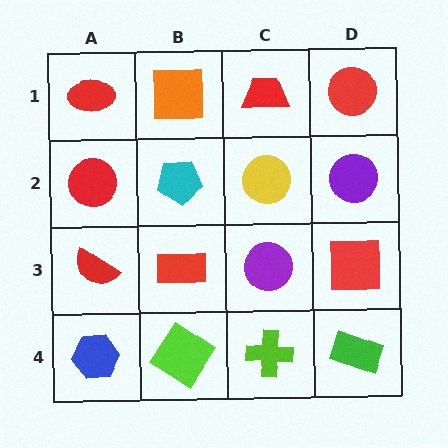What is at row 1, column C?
A red trapezoid.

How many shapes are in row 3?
4 shapes.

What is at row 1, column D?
A red circle.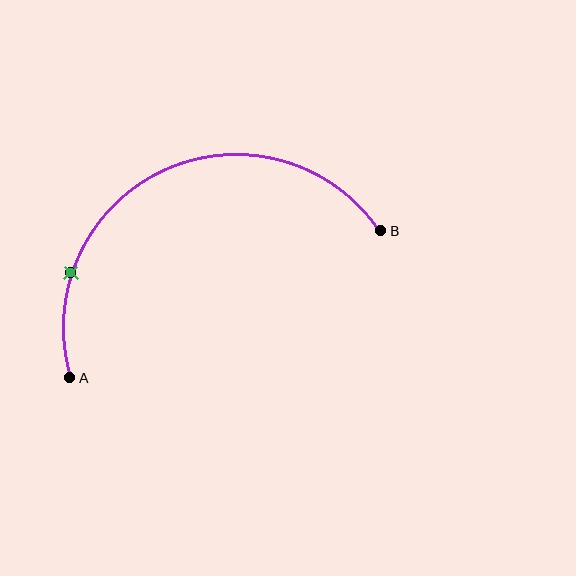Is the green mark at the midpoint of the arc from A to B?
No. The green mark lies on the arc but is closer to endpoint A. The arc midpoint would be at the point on the curve equidistant along the arc from both A and B.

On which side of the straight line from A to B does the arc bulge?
The arc bulges above the straight line connecting A and B.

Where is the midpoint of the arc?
The arc midpoint is the point on the curve farthest from the straight line joining A and B. It sits above that line.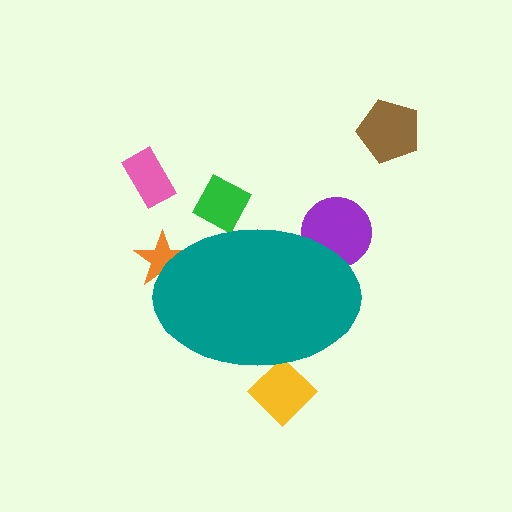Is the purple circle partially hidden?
Yes, the purple circle is partially hidden behind the teal ellipse.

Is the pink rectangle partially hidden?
No, the pink rectangle is fully visible.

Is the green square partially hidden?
Yes, the green square is partially hidden behind the teal ellipse.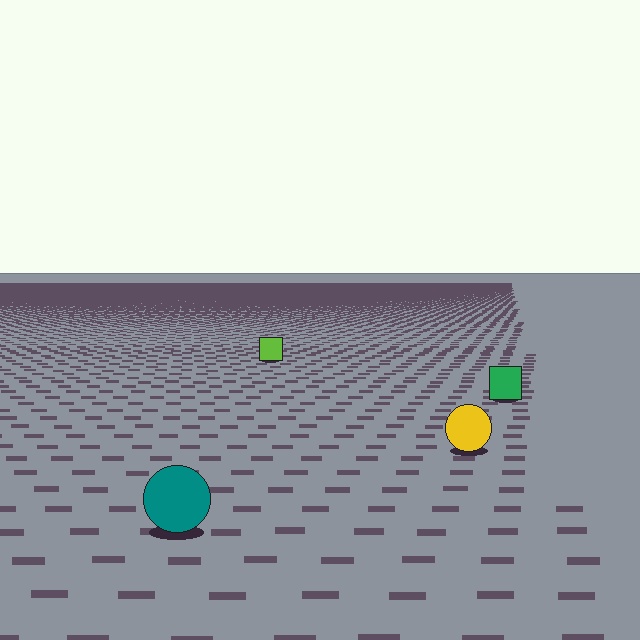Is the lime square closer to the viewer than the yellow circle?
No. The yellow circle is closer — you can tell from the texture gradient: the ground texture is coarser near it.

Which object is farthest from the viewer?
The lime square is farthest from the viewer. It appears smaller and the ground texture around it is denser.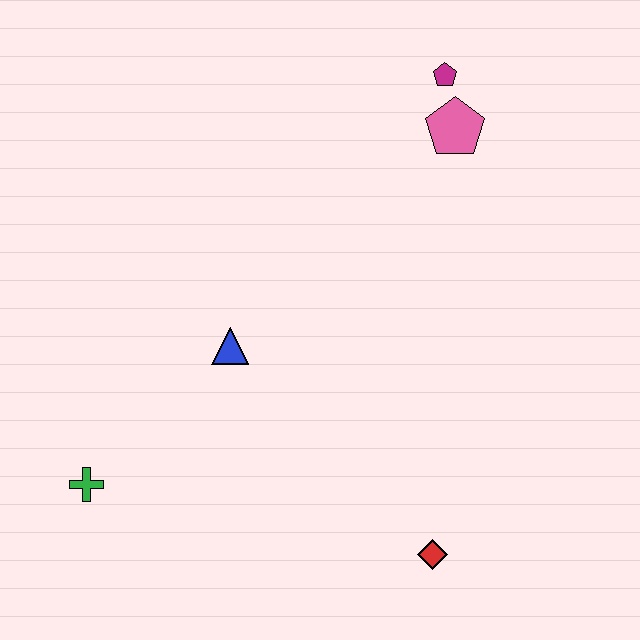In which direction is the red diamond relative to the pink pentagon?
The red diamond is below the pink pentagon.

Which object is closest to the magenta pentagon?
The pink pentagon is closest to the magenta pentagon.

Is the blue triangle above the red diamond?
Yes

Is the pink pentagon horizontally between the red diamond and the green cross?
No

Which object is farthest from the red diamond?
The magenta pentagon is farthest from the red diamond.